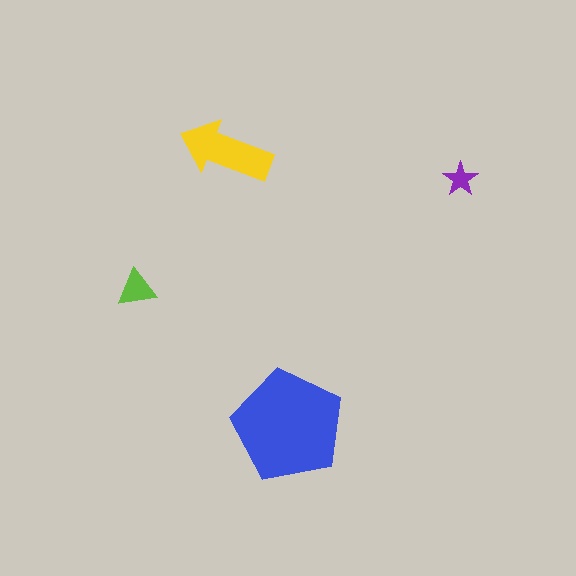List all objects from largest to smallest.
The blue pentagon, the yellow arrow, the lime triangle, the purple star.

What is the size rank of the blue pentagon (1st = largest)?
1st.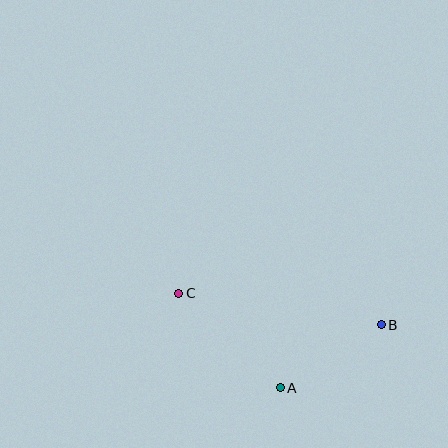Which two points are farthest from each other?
Points B and C are farthest from each other.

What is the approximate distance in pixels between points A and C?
The distance between A and C is approximately 139 pixels.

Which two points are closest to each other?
Points A and B are closest to each other.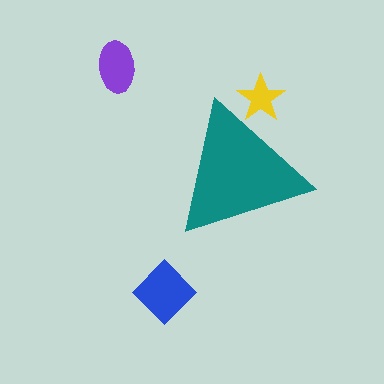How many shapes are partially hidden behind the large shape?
1 shape is partially hidden.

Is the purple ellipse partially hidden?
No, the purple ellipse is fully visible.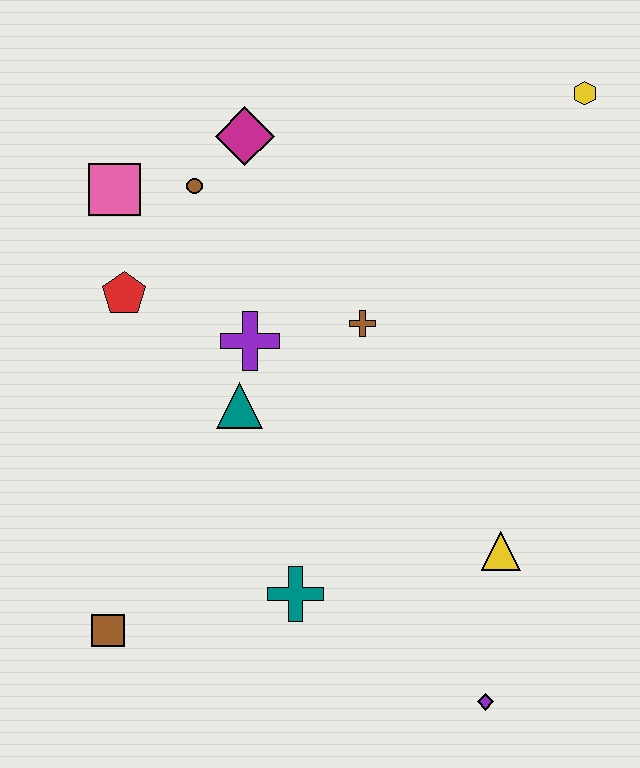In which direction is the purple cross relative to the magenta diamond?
The purple cross is below the magenta diamond.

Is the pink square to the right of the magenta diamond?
No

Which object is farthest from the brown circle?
The purple diamond is farthest from the brown circle.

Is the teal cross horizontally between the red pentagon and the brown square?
No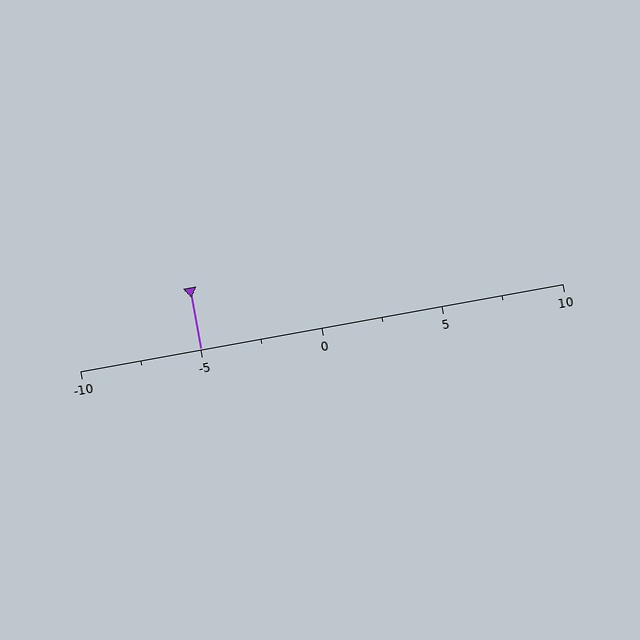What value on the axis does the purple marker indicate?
The marker indicates approximately -5.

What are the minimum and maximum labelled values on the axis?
The axis runs from -10 to 10.